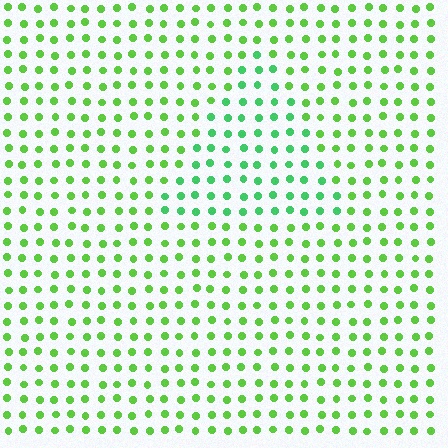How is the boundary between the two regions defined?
The boundary is defined purely by a slight shift in hue (about 29 degrees). Spacing, size, and orientation are identical on both sides.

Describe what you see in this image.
The image is filled with small lime elements in a uniform arrangement. A triangle-shaped region is visible where the elements are tinted to a slightly different hue, forming a subtle color boundary.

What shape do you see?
I see a triangle.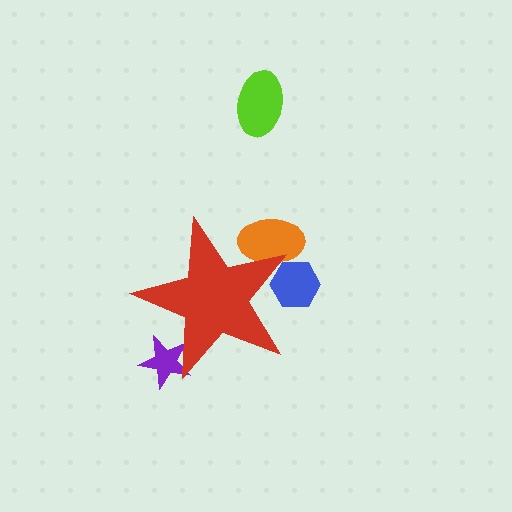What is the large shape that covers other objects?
A red star.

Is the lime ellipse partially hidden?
No, the lime ellipse is fully visible.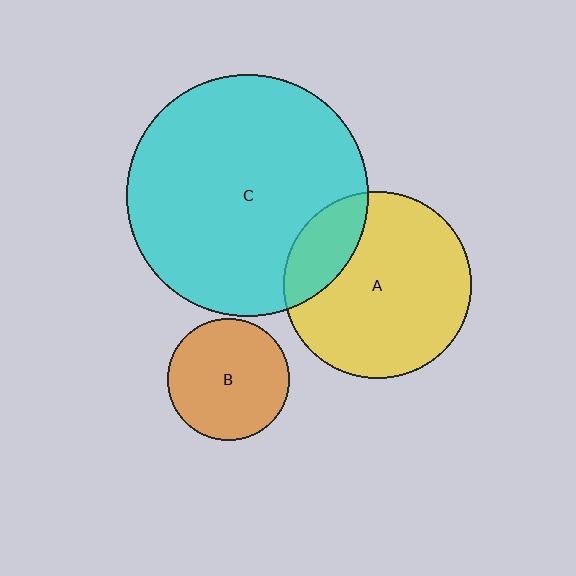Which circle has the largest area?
Circle C (cyan).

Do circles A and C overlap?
Yes.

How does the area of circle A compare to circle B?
Approximately 2.4 times.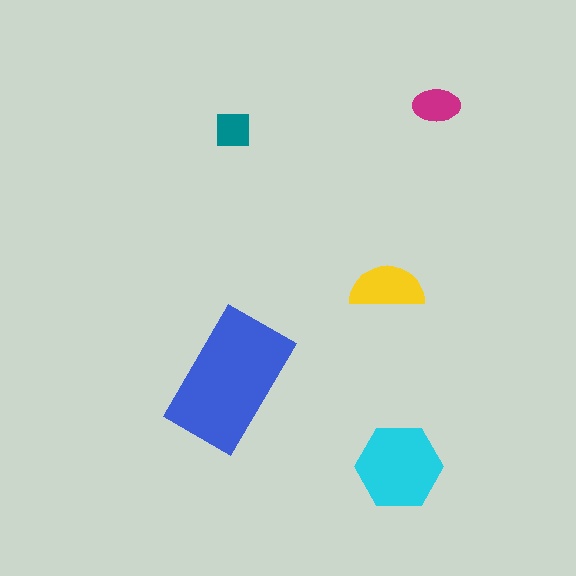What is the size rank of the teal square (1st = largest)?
5th.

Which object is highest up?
The magenta ellipse is topmost.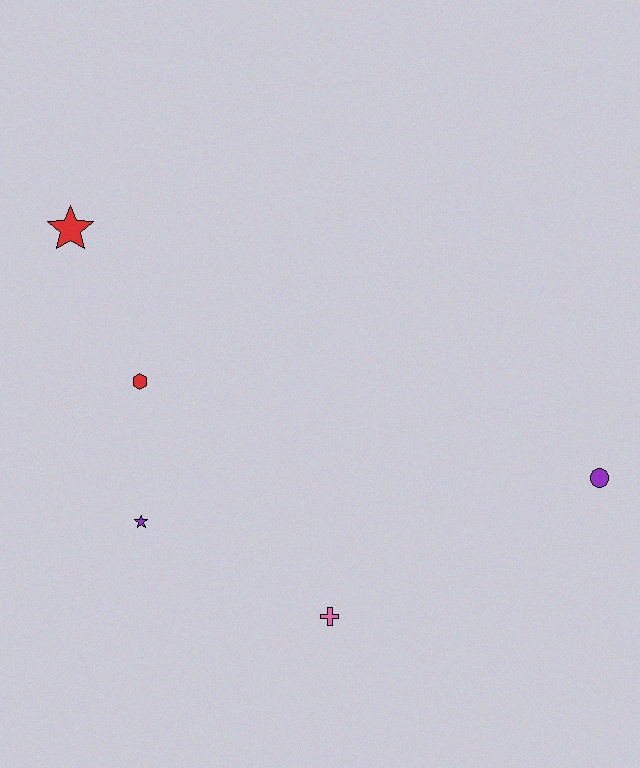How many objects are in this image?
There are 5 objects.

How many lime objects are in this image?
There are no lime objects.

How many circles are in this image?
There is 1 circle.